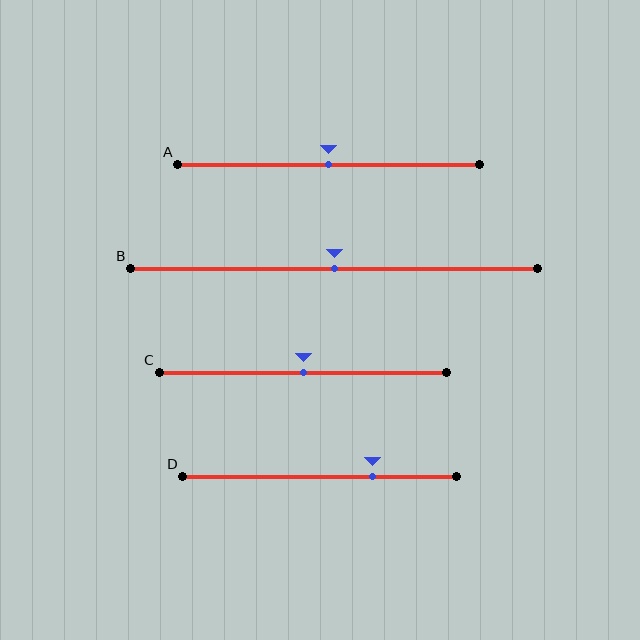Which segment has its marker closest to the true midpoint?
Segment A has its marker closest to the true midpoint.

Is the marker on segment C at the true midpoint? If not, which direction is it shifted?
Yes, the marker on segment C is at the true midpoint.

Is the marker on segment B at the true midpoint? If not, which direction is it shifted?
Yes, the marker on segment B is at the true midpoint.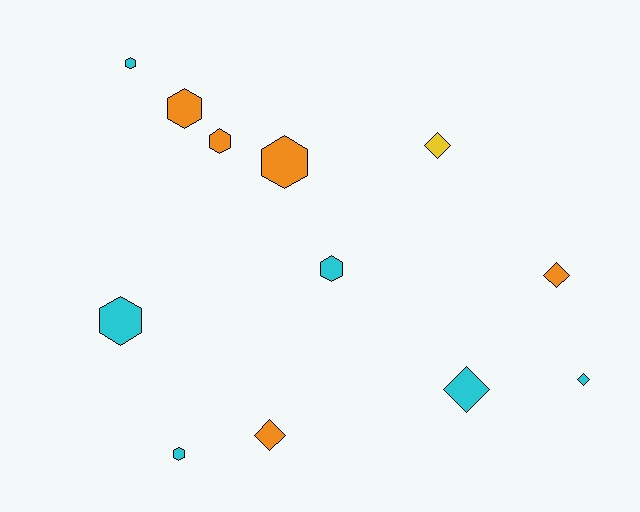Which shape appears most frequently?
Hexagon, with 7 objects.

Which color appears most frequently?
Cyan, with 6 objects.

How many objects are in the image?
There are 12 objects.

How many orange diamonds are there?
There are 2 orange diamonds.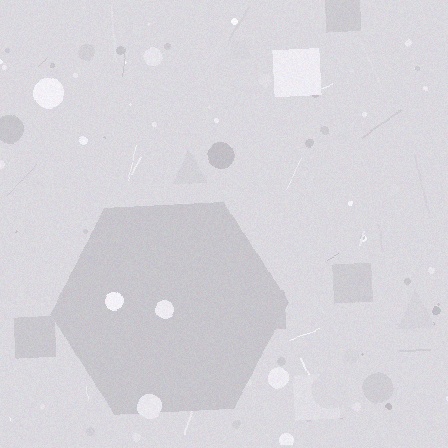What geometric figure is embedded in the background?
A hexagon is embedded in the background.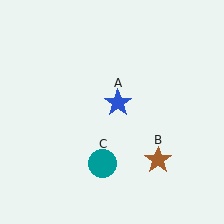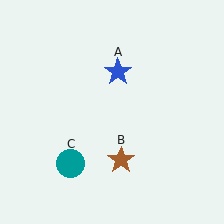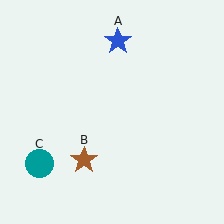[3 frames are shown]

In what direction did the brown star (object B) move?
The brown star (object B) moved left.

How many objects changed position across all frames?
3 objects changed position: blue star (object A), brown star (object B), teal circle (object C).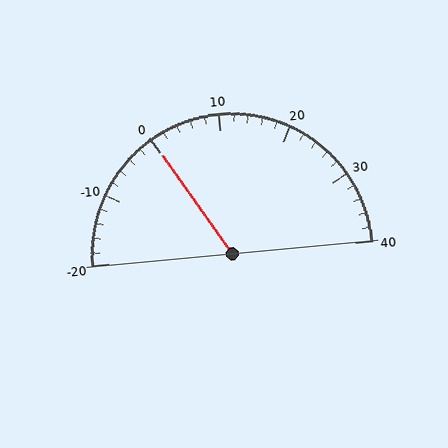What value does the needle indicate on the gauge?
The needle indicates approximately 0.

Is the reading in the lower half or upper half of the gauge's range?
The reading is in the lower half of the range (-20 to 40).